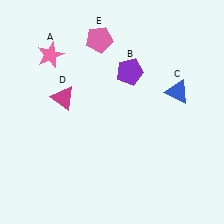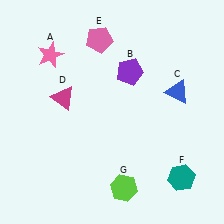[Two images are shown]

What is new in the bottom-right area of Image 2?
A lime hexagon (G) was added in the bottom-right area of Image 2.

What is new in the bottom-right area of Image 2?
A teal hexagon (F) was added in the bottom-right area of Image 2.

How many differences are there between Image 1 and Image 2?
There are 2 differences between the two images.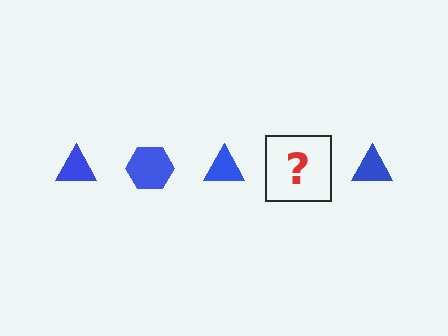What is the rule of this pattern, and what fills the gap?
The rule is that the pattern cycles through triangle, hexagon shapes in blue. The gap should be filled with a blue hexagon.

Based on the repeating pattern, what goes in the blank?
The blank should be a blue hexagon.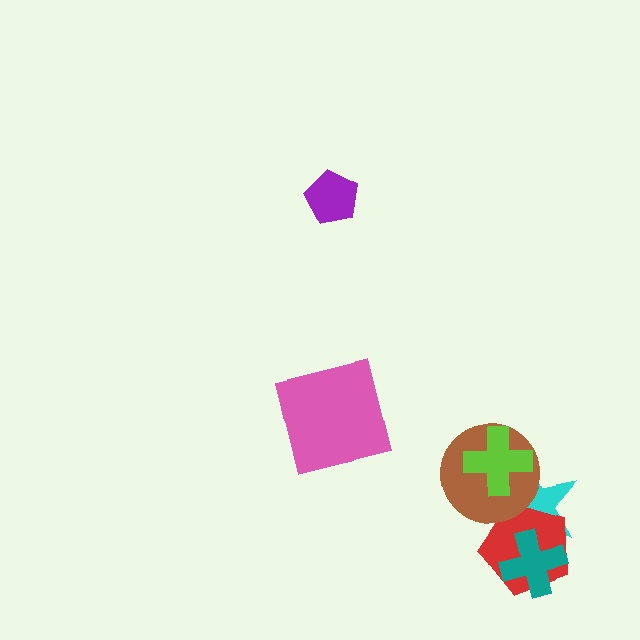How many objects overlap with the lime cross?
2 objects overlap with the lime cross.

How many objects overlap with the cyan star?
4 objects overlap with the cyan star.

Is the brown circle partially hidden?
Yes, it is partially covered by another shape.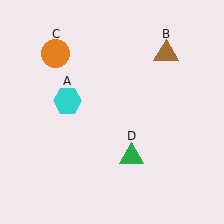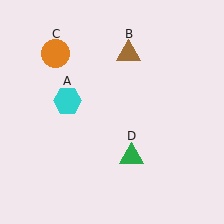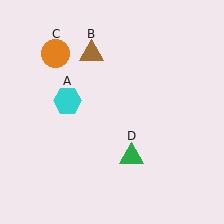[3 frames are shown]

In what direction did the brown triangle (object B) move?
The brown triangle (object B) moved left.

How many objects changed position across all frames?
1 object changed position: brown triangle (object B).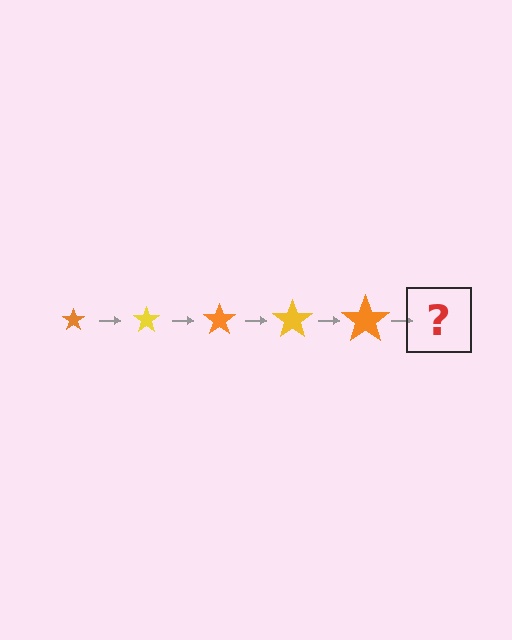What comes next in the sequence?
The next element should be a yellow star, larger than the previous one.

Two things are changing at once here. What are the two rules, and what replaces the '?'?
The two rules are that the star grows larger each step and the color cycles through orange and yellow. The '?' should be a yellow star, larger than the previous one.